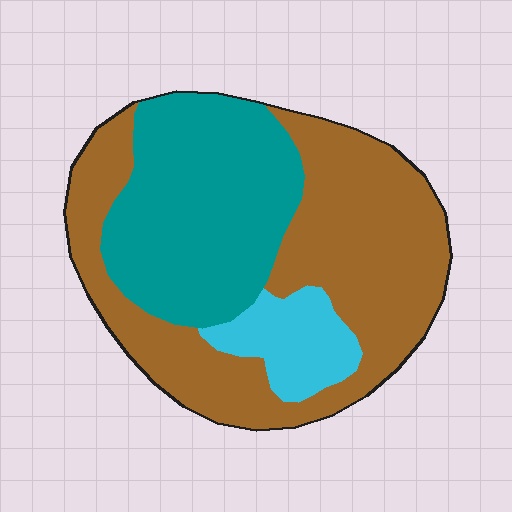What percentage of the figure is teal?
Teal takes up about three eighths (3/8) of the figure.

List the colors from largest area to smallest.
From largest to smallest: brown, teal, cyan.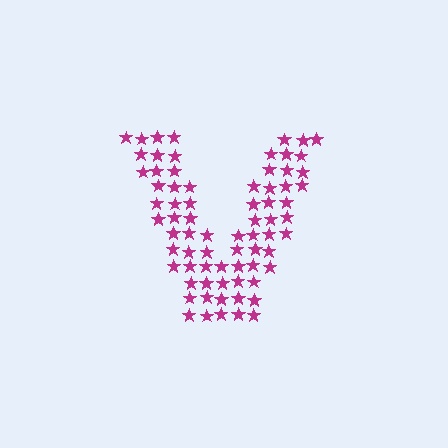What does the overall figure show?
The overall figure shows the letter V.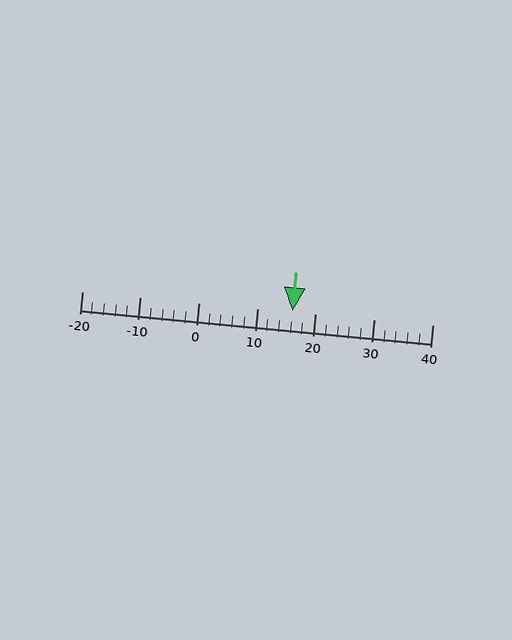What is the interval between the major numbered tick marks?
The major tick marks are spaced 10 units apart.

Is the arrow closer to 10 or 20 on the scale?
The arrow is closer to 20.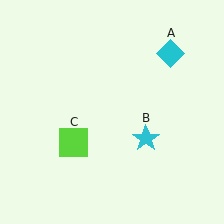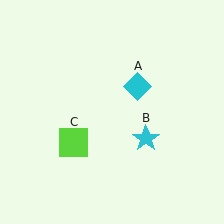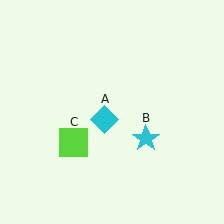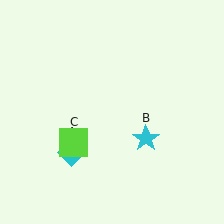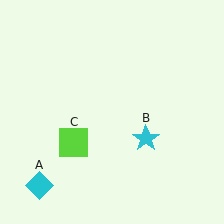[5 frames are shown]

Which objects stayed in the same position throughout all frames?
Cyan star (object B) and lime square (object C) remained stationary.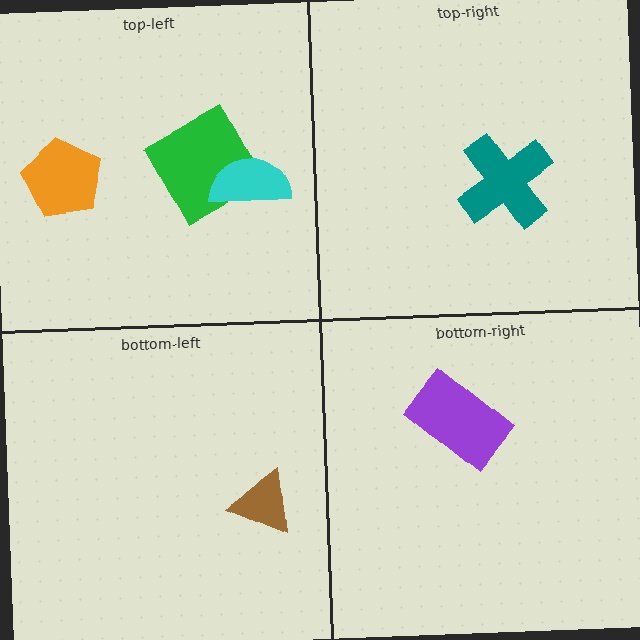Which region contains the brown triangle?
The bottom-left region.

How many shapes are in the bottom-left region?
1.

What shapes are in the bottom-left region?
The brown triangle.